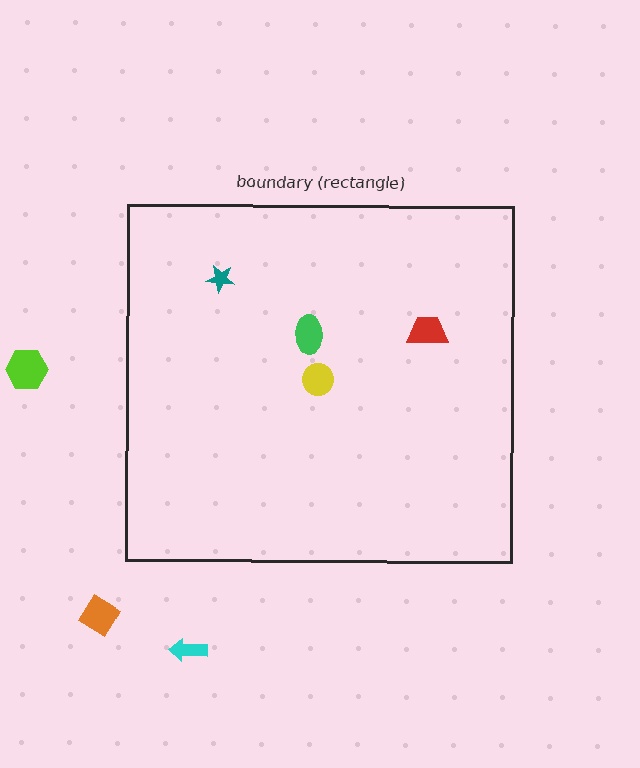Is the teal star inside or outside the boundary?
Inside.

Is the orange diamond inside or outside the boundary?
Outside.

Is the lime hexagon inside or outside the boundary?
Outside.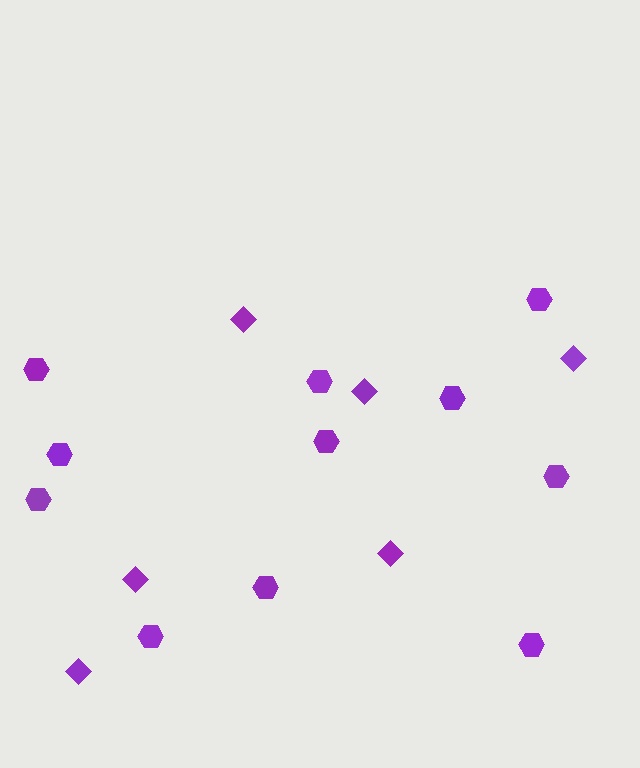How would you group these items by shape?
There are 2 groups: one group of hexagons (11) and one group of diamonds (6).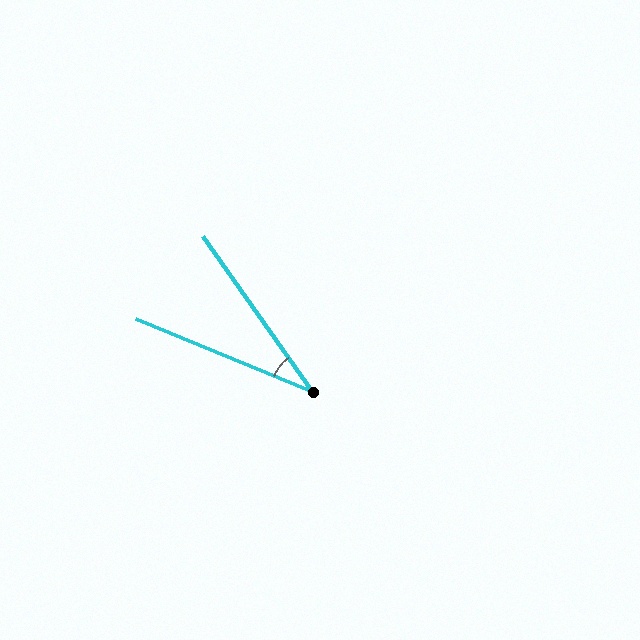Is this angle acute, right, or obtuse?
It is acute.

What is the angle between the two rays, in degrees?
Approximately 33 degrees.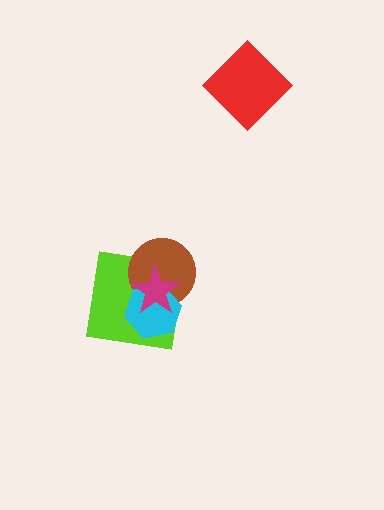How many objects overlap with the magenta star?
3 objects overlap with the magenta star.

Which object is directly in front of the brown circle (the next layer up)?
The cyan hexagon is directly in front of the brown circle.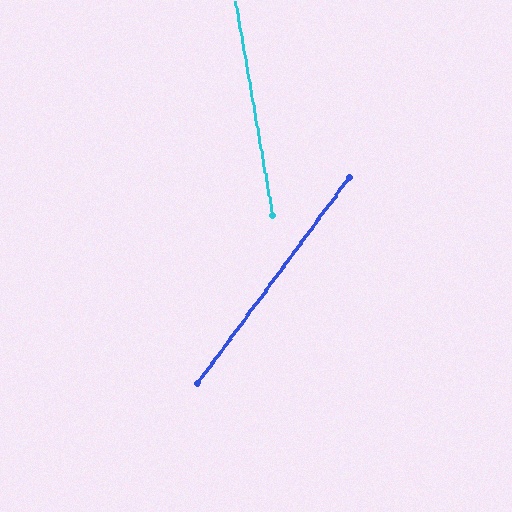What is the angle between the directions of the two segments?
Approximately 46 degrees.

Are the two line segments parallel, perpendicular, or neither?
Neither parallel nor perpendicular — they differ by about 46°.